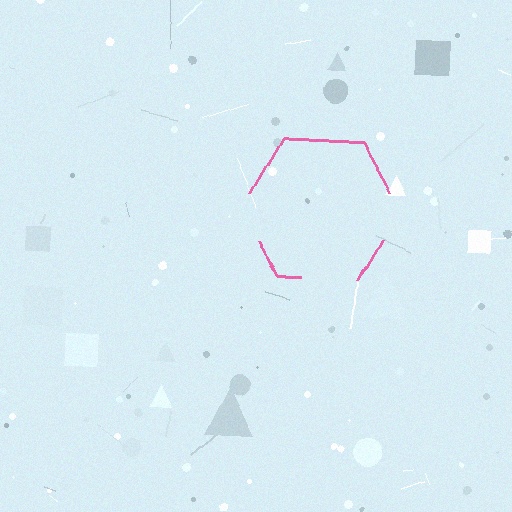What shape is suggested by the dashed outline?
The dashed outline suggests a hexagon.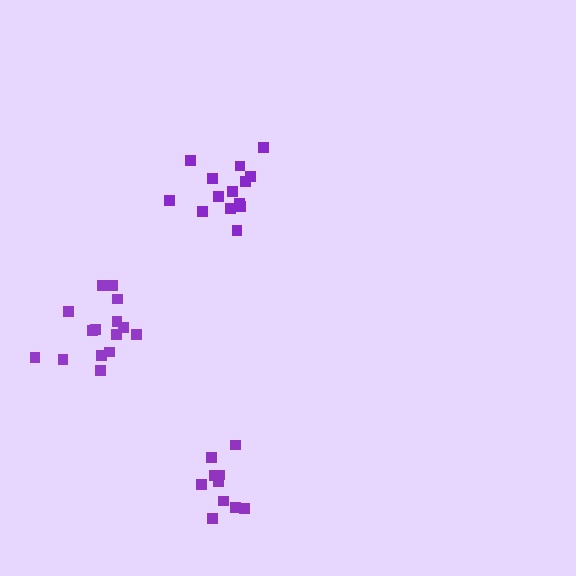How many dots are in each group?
Group 1: 10 dots, Group 2: 15 dots, Group 3: 14 dots (39 total).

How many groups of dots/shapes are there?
There are 3 groups.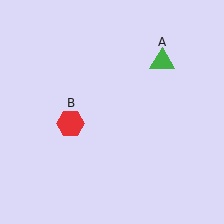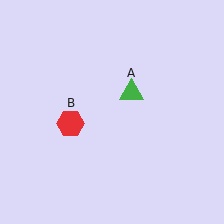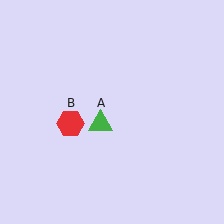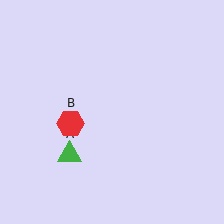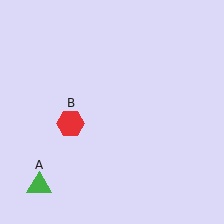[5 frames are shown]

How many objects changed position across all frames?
1 object changed position: green triangle (object A).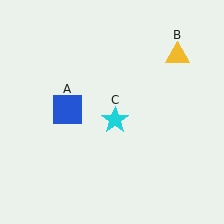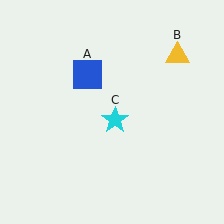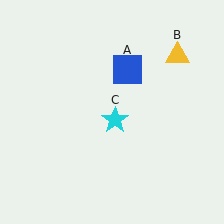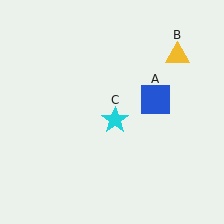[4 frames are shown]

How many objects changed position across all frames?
1 object changed position: blue square (object A).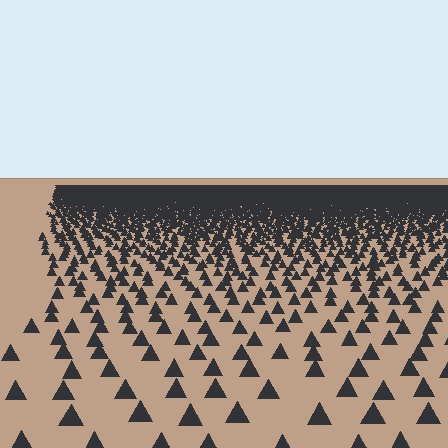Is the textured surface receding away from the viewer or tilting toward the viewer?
The surface is receding away from the viewer. Texture elements get smaller and denser toward the top.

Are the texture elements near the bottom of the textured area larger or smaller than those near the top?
Larger. Near the bottom, elements are closer to the viewer and appear at a bigger on-screen size.